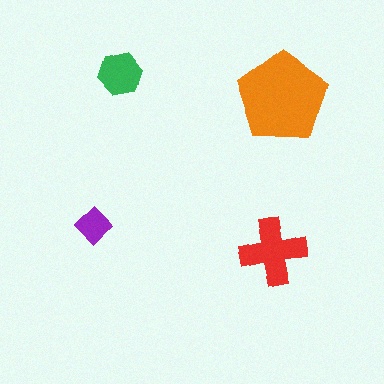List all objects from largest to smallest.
The orange pentagon, the red cross, the green hexagon, the purple diamond.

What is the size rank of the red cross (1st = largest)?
2nd.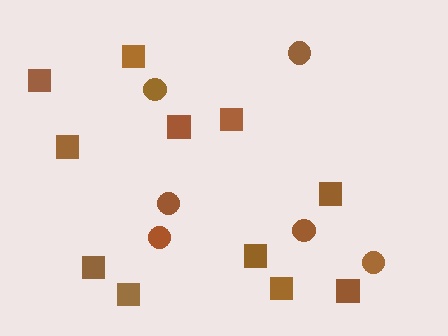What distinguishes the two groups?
There are 2 groups: one group of squares (11) and one group of circles (6).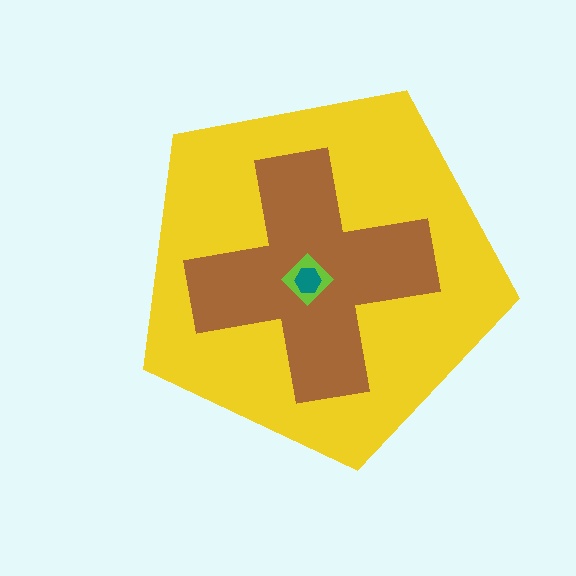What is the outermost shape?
The yellow pentagon.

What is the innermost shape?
The teal hexagon.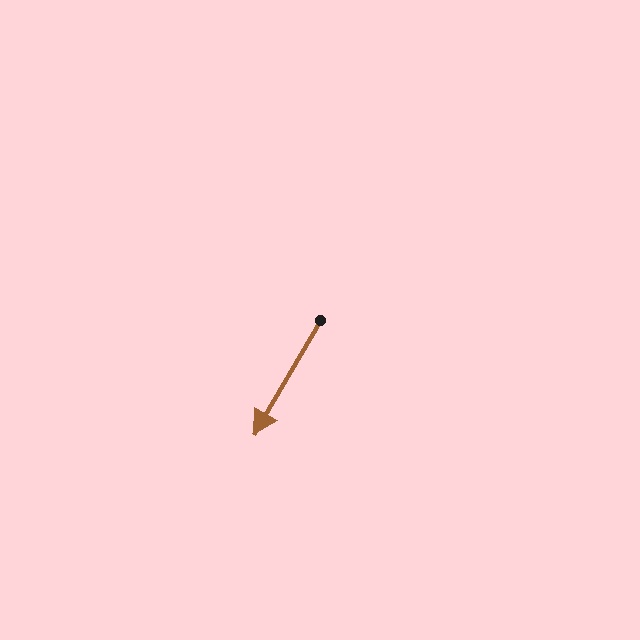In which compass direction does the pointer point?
Southwest.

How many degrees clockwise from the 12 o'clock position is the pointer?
Approximately 210 degrees.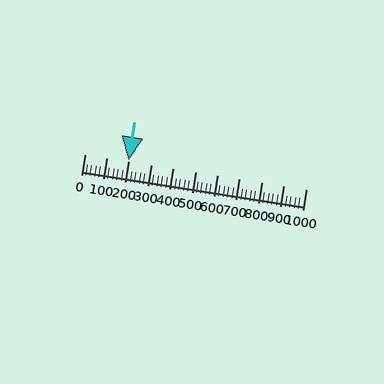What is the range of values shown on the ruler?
The ruler shows values from 0 to 1000.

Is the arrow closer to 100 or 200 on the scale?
The arrow is closer to 200.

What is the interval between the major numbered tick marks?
The major tick marks are spaced 100 units apart.